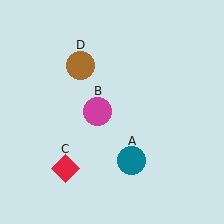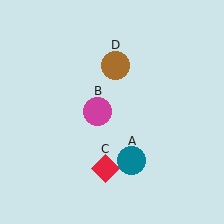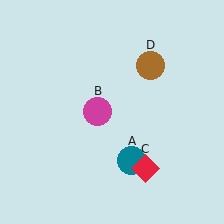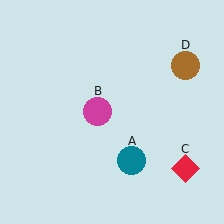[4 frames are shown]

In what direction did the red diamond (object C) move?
The red diamond (object C) moved right.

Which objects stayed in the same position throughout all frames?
Teal circle (object A) and magenta circle (object B) remained stationary.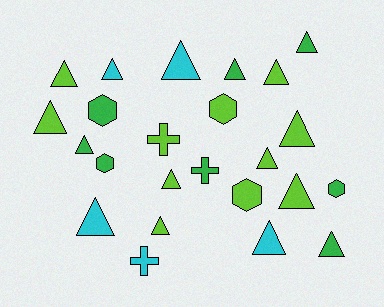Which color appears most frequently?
Lime, with 11 objects.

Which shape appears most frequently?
Triangle, with 16 objects.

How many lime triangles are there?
There are 8 lime triangles.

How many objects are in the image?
There are 24 objects.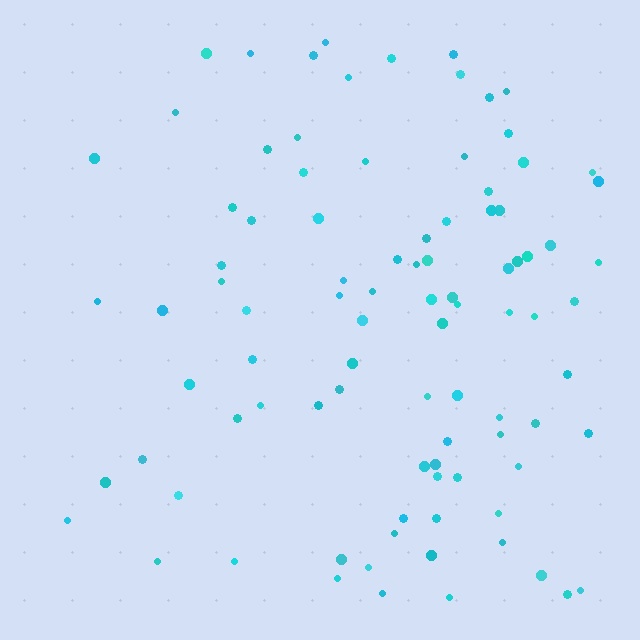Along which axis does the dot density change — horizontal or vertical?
Horizontal.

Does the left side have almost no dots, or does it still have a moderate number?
Still a moderate number, just noticeably fewer than the right.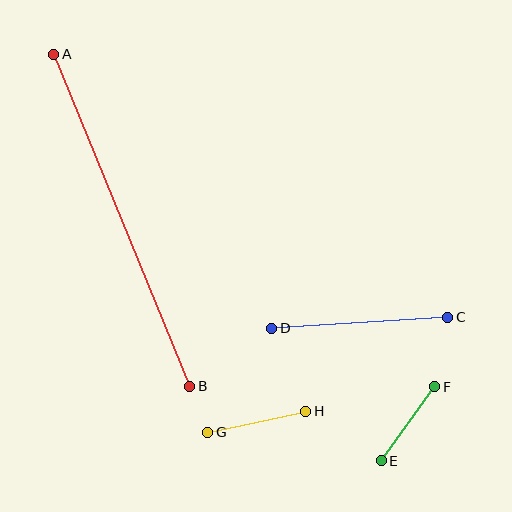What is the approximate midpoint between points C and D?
The midpoint is at approximately (360, 323) pixels.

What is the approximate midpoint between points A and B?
The midpoint is at approximately (122, 220) pixels.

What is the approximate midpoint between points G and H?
The midpoint is at approximately (257, 422) pixels.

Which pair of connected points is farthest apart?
Points A and B are farthest apart.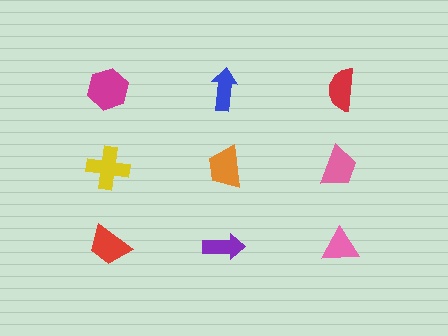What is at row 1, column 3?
A red semicircle.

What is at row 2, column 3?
A pink trapezoid.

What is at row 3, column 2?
A purple arrow.